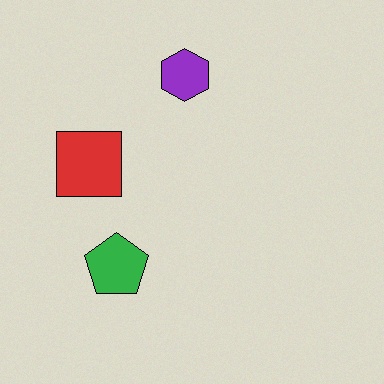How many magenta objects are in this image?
There are no magenta objects.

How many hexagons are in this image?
There is 1 hexagon.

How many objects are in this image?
There are 3 objects.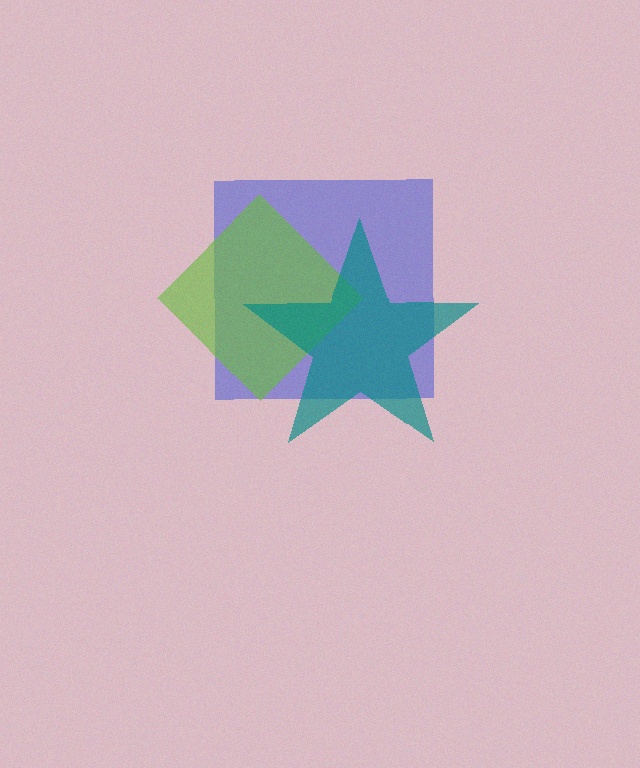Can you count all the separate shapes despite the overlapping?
Yes, there are 3 separate shapes.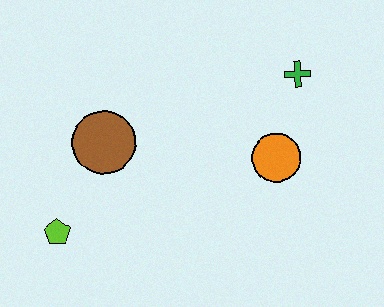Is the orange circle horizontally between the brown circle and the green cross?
Yes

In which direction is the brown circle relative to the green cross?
The brown circle is to the left of the green cross.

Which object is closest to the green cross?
The orange circle is closest to the green cross.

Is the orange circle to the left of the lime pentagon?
No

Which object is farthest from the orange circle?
The lime pentagon is farthest from the orange circle.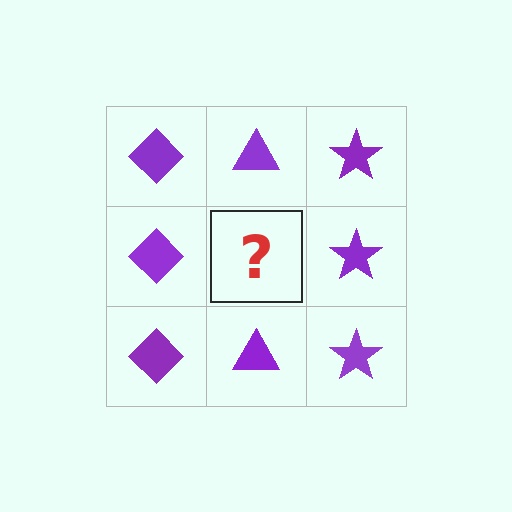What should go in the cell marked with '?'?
The missing cell should contain a purple triangle.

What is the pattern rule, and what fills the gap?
The rule is that each column has a consistent shape. The gap should be filled with a purple triangle.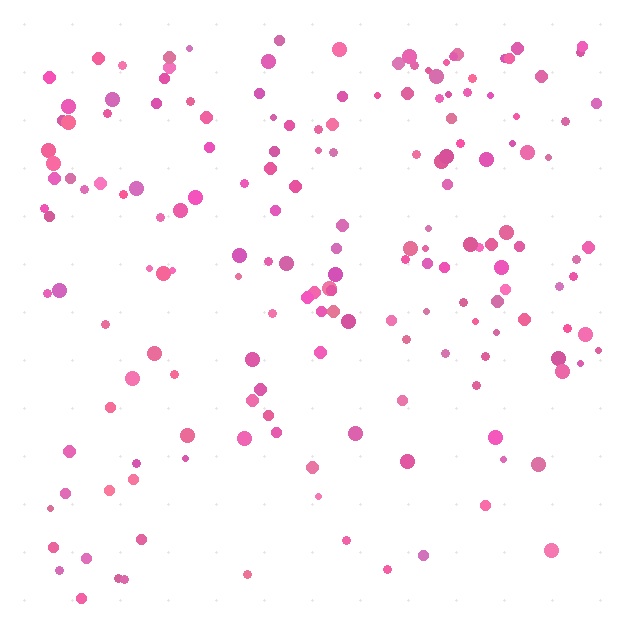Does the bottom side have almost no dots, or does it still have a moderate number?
Still a moderate number, just noticeably fewer than the top.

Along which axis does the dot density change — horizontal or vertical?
Vertical.